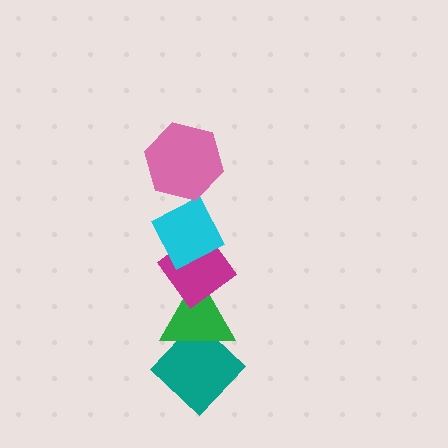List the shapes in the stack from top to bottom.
From top to bottom: the pink hexagon, the cyan diamond, the magenta diamond, the green triangle, the teal diamond.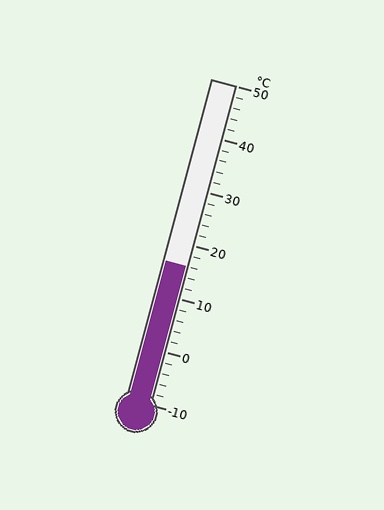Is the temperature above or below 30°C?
The temperature is below 30°C.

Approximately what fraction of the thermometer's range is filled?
The thermometer is filled to approximately 45% of its range.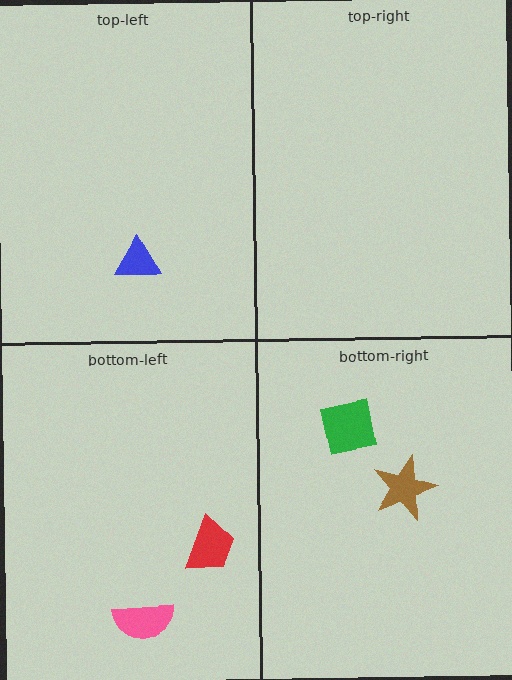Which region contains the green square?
The bottom-right region.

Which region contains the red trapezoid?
The bottom-left region.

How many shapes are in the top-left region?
1.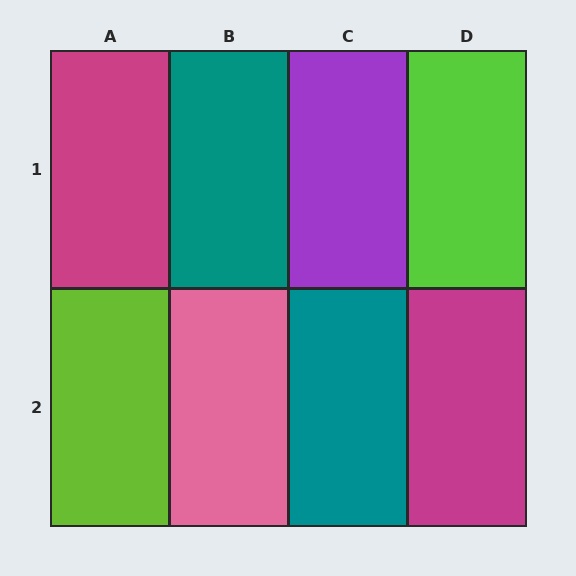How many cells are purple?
1 cell is purple.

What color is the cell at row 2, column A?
Lime.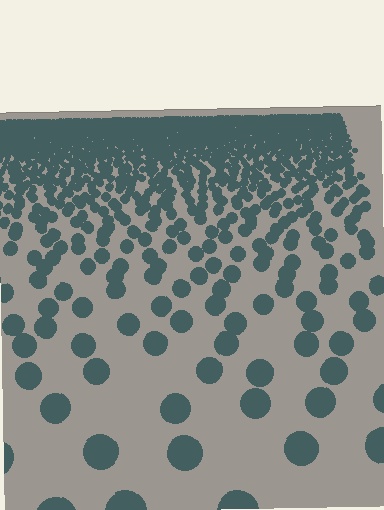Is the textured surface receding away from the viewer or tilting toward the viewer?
The surface is receding away from the viewer. Texture elements get smaller and denser toward the top.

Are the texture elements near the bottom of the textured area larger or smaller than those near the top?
Larger. Near the bottom, elements are closer to the viewer and appear at a bigger on-screen size.